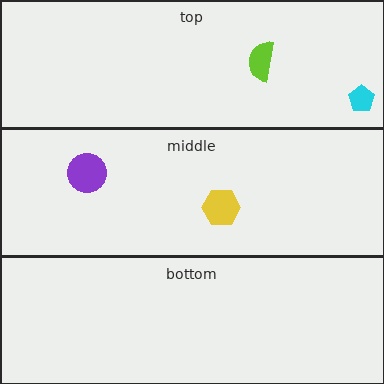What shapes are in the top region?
The lime semicircle, the cyan pentagon.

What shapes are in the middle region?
The purple circle, the yellow hexagon.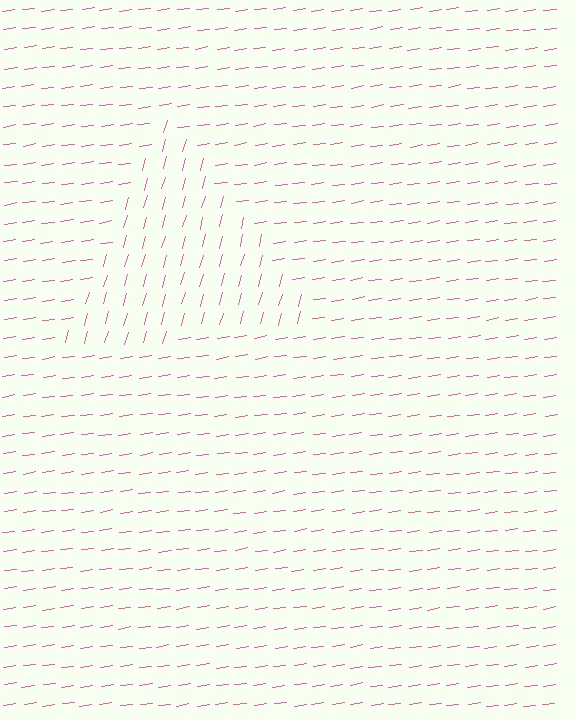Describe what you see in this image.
The image is filled with small pink line segments. A triangle region in the image has lines oriented differently from the surrounding lines, creating a visible texture boundary.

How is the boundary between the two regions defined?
The boundary is defined purely by a change in line orientation (approximately 67 degrees difference). All lines are the same color and thickness.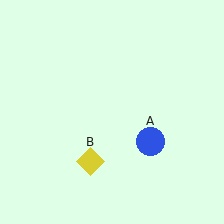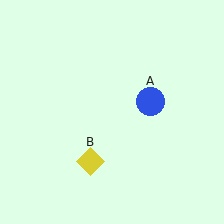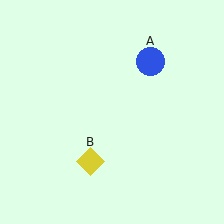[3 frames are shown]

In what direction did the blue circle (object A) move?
The blue circle (object A) moved up.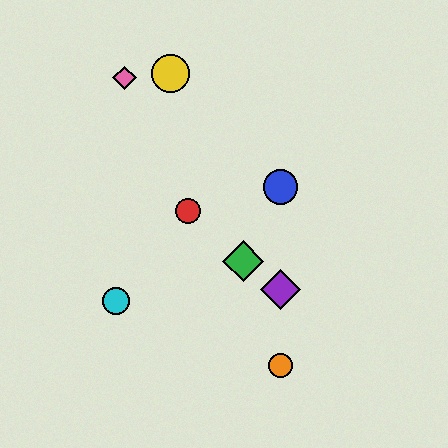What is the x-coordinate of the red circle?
The red circle is at x≈188.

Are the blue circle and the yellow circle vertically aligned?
No, the blue circle is at x≈280 and the yellow circle is at x≈171.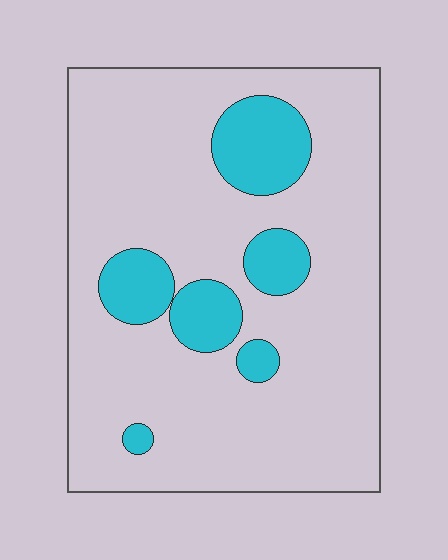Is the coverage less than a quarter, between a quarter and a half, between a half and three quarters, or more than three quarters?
Less than a quarter.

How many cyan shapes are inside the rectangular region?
6.